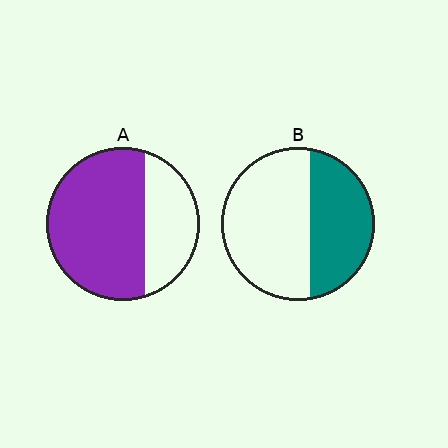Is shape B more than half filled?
No.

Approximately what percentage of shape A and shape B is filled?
A is approximately 70% and B is approximately 40%.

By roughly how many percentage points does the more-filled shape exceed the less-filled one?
By roughly 30 percentage points (A over B).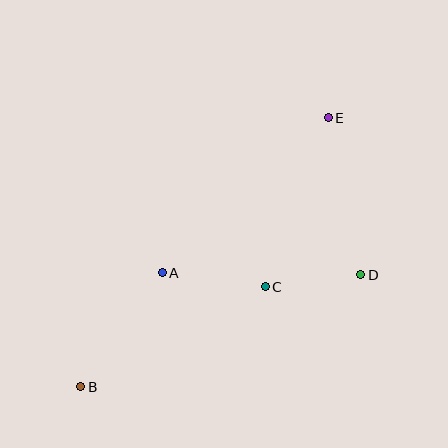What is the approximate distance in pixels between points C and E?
The distance between C and E is approximately 180 pixels.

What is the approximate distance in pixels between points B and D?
The distance between B and D is approximately 301 pixels.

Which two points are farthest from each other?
Points B and E are farthest from each other.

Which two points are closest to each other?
Points C and D are closest to each other.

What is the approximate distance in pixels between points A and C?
The distance between A and C is approximately 104 pixels.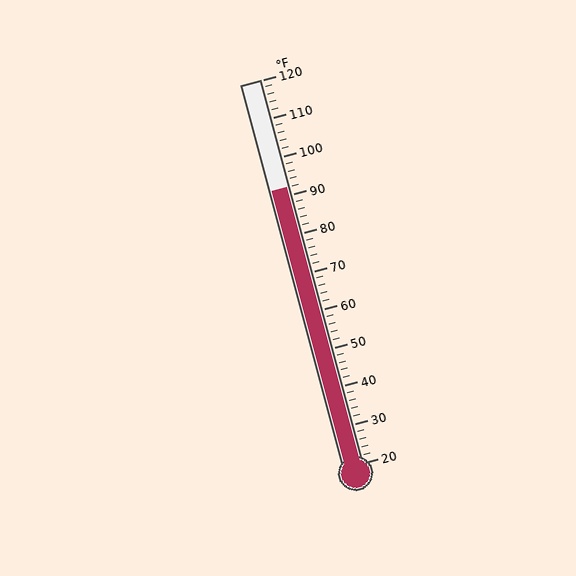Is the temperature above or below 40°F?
The temperature is above 40°F.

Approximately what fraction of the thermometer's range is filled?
The thermometer is filled to approximately 70% of its range.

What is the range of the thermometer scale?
The thermometer scale ranges from 20°F to 120°F.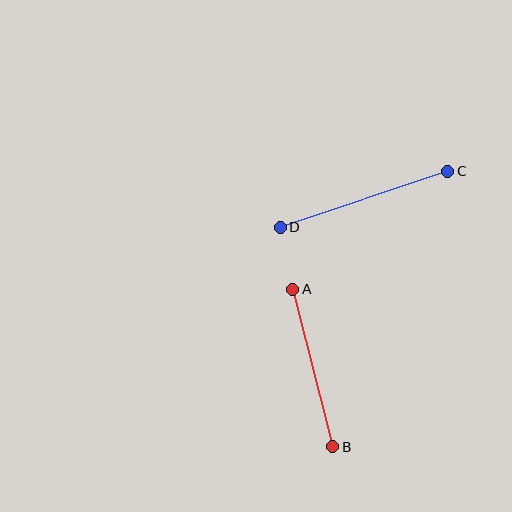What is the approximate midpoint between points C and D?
The midpoint is at approximately (364, 199) pixels.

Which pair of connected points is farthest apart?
Points C and D are farthest apart.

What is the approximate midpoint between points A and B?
The midpoint is at approximately (313, 368) pixels.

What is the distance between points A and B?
The distance is approximately 163 pixels.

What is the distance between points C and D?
The distance is approximately 177 pixels.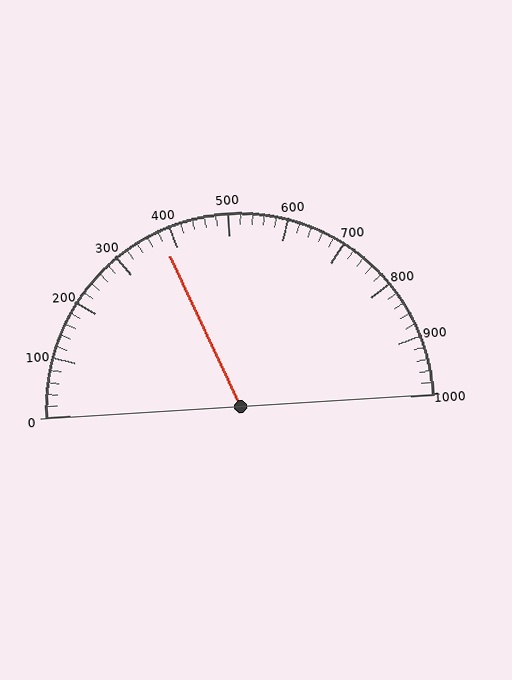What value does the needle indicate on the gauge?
The needle indicates approximately 380.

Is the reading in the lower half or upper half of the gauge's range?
The reading is in the lower half of the range (0 to 1000).